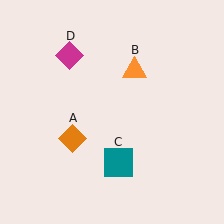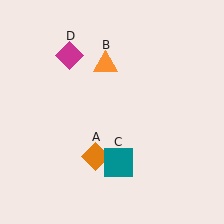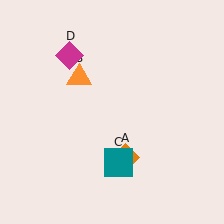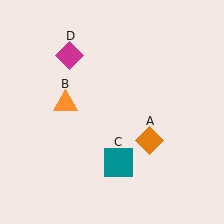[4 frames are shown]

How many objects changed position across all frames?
2 objects changed position: orange diamond (object A), orange triangle (object B).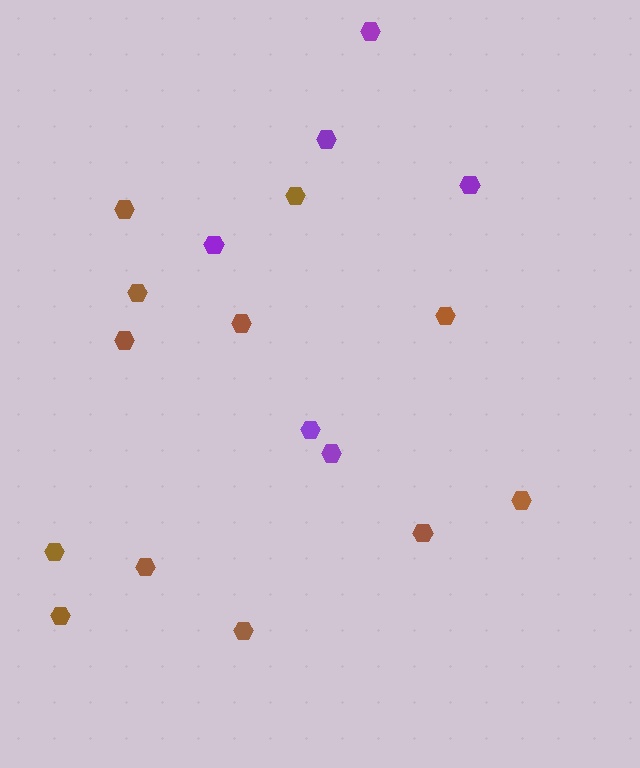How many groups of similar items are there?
There are 2 groups: one group of brown hexagons (12) and one group of purple hexagons (6).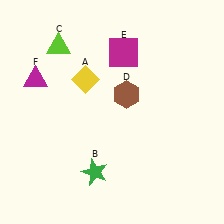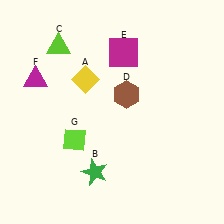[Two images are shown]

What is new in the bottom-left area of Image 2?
A lime diamond (G) was added in the bottom-left area of Image 2.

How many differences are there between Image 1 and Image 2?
There is 1 difference between the two images.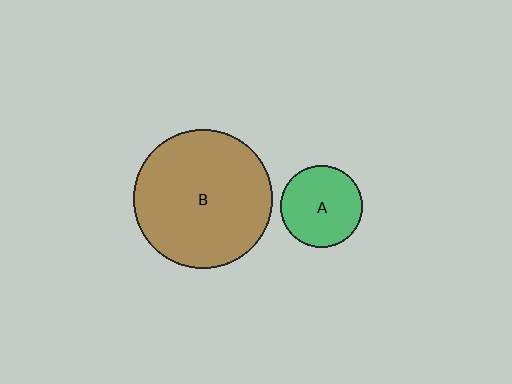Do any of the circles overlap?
No, none of the circles overlap.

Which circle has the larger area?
Circle B (brown).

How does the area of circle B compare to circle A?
Approximately 2.8 times.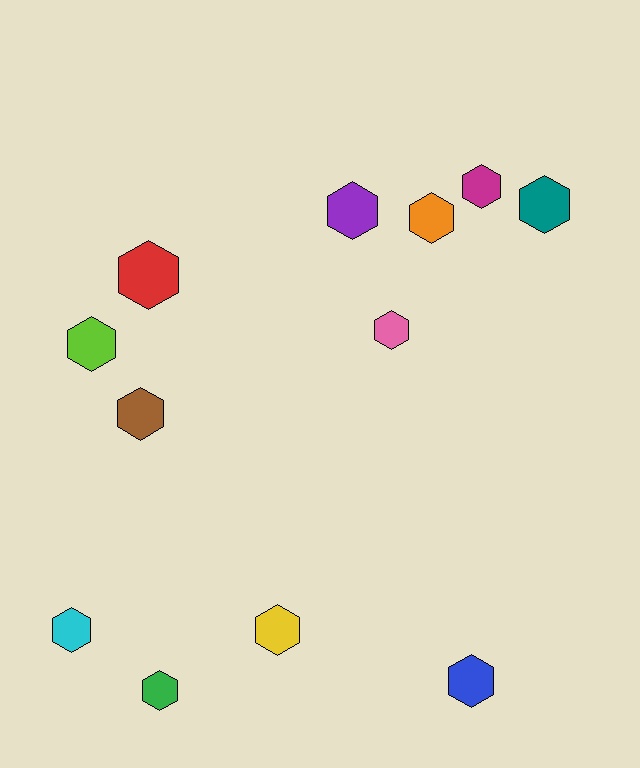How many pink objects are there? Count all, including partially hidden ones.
There is 1 pink object.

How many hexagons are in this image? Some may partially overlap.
There are 12 hexagons.